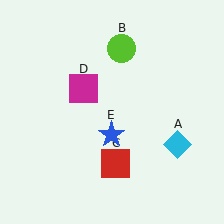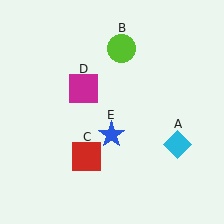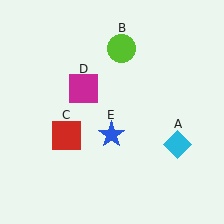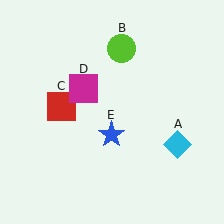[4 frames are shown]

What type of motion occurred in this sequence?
The red square (object C) rotated clockwise around the center of the scene.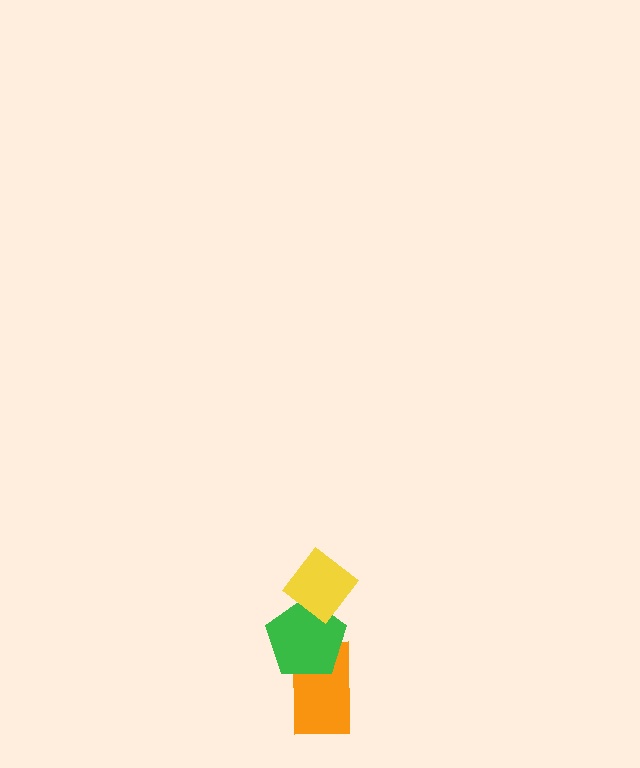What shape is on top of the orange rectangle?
The green pentagon is on top of the orange rectangle.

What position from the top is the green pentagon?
The green pentagon is 2nd from the top.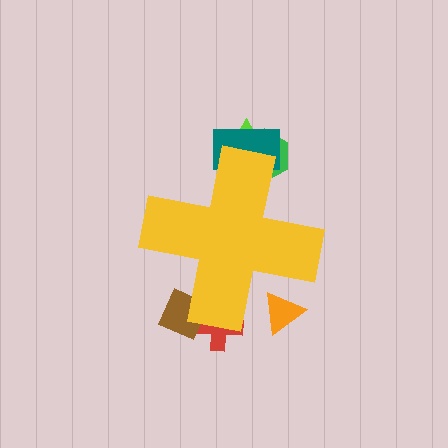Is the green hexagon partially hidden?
Yes, the green hexagon is partially hidden behind the yellow cross.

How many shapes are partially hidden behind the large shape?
6 shapes are partially hidden.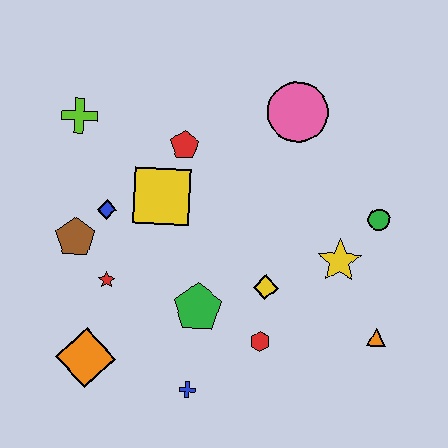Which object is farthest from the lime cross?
The orange triangle is farthest from the lime cross.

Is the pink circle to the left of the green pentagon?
No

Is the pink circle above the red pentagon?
Yes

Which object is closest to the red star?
The brown pentagon is closest to the red star.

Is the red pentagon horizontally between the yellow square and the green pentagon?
Yes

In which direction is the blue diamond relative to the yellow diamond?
The blue diamond is to the left of the yellow diamond.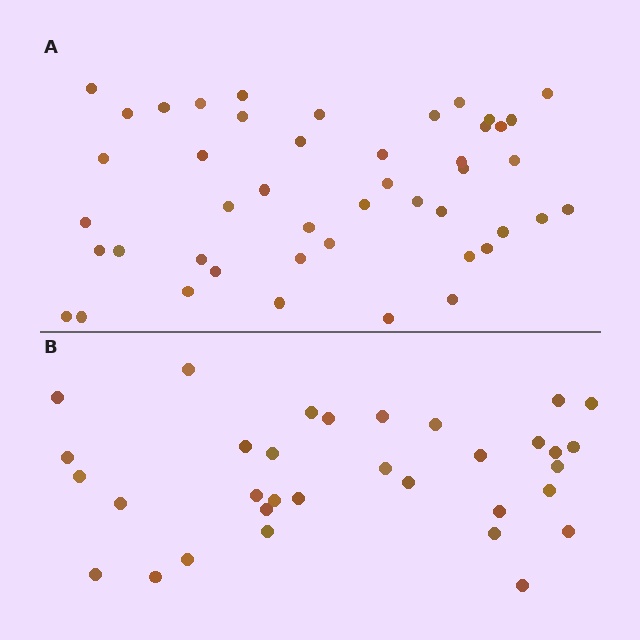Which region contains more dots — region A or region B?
Region A (the top region) has more dots.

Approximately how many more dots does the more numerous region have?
Region A has approximately 15 more dots than region B.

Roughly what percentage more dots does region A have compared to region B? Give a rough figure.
About 40% more.